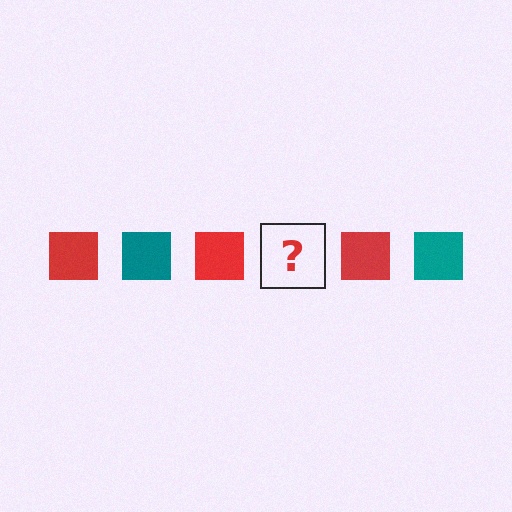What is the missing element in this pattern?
The missing element is a teal square.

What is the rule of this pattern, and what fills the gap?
The rule is that the pattern cycles through red, teal squares. The gap should be filled with a teal square.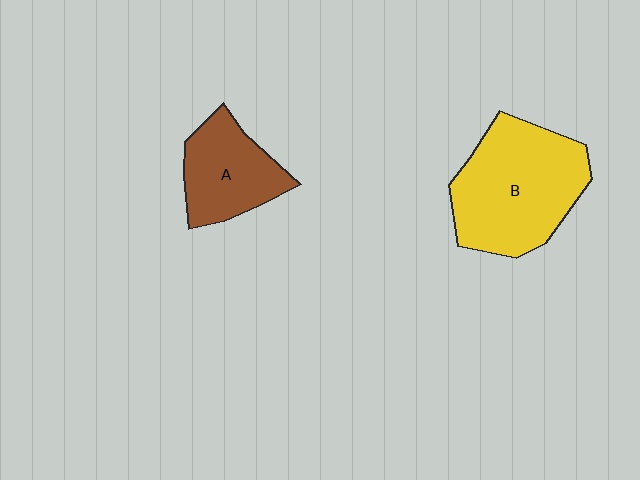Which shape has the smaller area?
Shape A (brown).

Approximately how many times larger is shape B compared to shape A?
Approximately 1.7 times.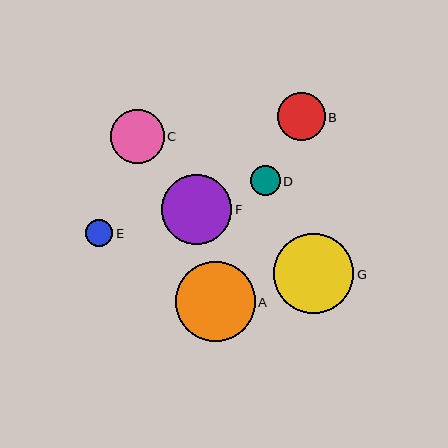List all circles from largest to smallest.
From largest to smallest: G, A, F, C, B, D, E.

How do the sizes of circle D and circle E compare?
Circle D and circle E are approximately the same size.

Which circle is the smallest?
Circle E is the smallest with a size of approximately 28 pixels.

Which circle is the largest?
Circle G is the largest with a size of approximately 80 pixels.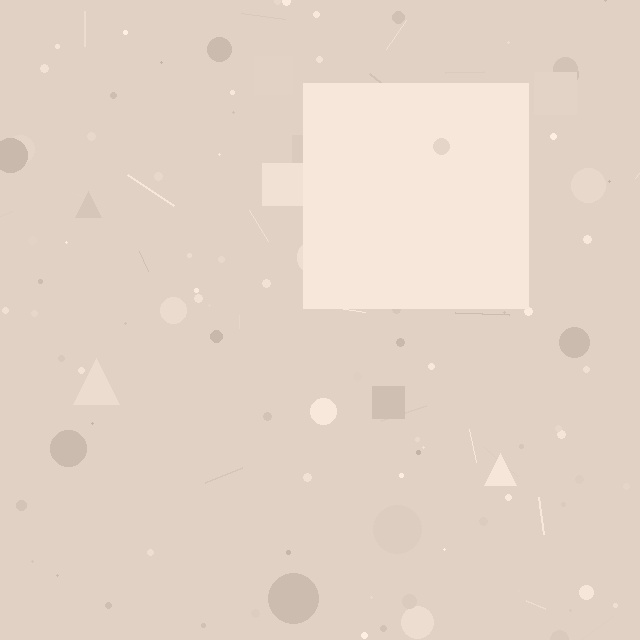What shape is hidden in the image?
A square is hidden in the image.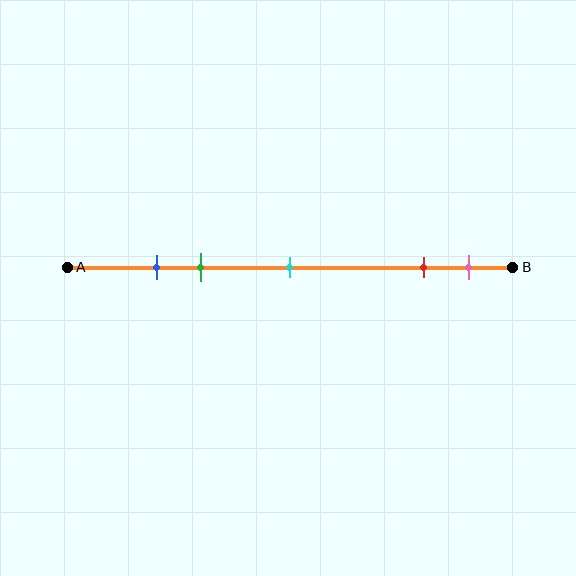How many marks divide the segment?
There are 5 marks dividing the segment.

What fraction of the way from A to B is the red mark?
The red mark is approximately 80% (0.8) of the way from A to B.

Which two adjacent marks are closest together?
The blue and green marks are the closest adjacent pair.